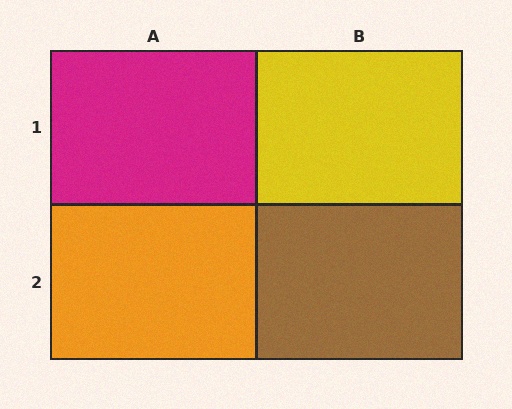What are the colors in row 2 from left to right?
Orange, brown.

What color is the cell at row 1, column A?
Magenta.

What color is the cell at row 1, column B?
Yellow.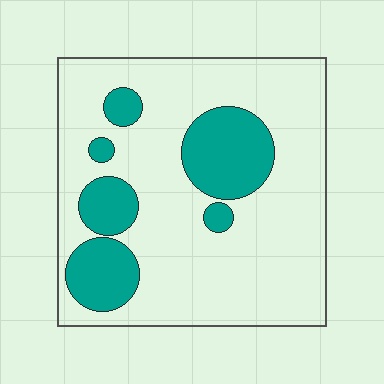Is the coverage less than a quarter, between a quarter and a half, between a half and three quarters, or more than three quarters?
Less than a quarter.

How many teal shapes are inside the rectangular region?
6.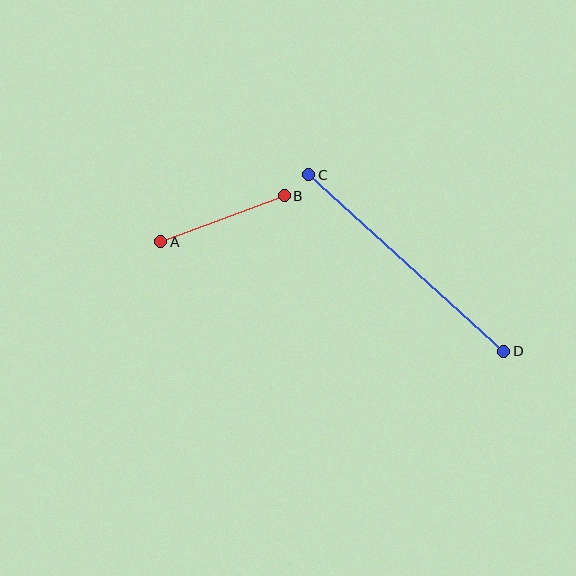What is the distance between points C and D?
The distance is approximately 263 pixels.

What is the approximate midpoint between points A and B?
The midpoint is at approximately (223, 219) pixels.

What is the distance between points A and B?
The distance is approximately 132 pixels.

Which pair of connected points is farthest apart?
Points C and D are farthest apart.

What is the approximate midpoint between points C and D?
The midpoint is at approximately (406, 263) pixels.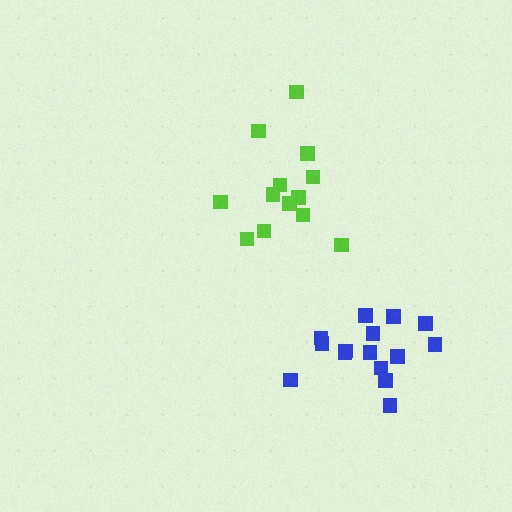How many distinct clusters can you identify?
There are 2 distinct clusters.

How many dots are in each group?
Group 1: 13 dots, Group 2: 15 dots (28 total).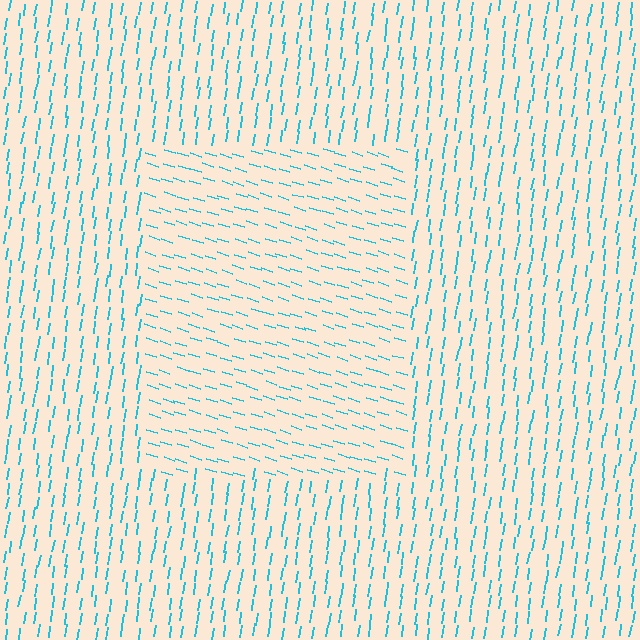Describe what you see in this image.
The image is filled with small cyan line segments. A rectangle region in the image has lines oriented differently from the surrounding lines, creating a visible texture boundary.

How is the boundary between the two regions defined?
The boundary is defined purely by a change in line orientation (approximately 81 degrees difference). All lines are the same color and thickness.